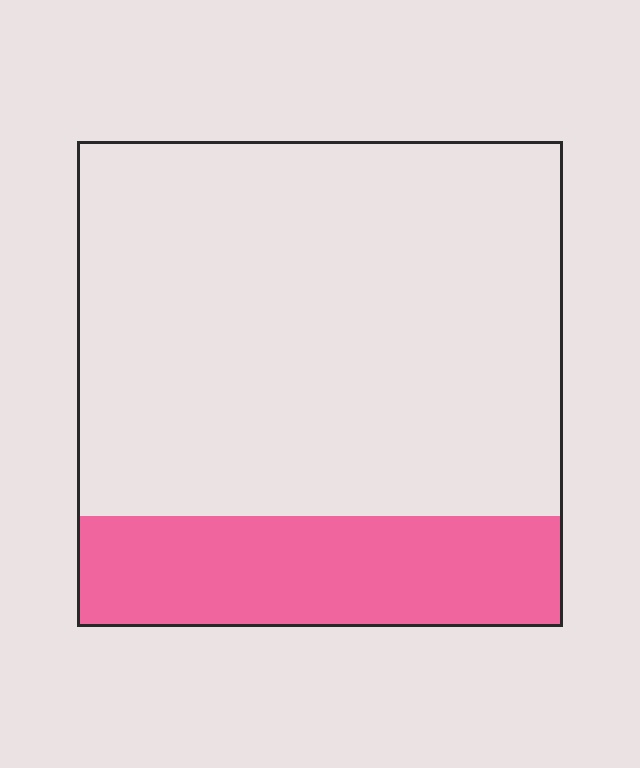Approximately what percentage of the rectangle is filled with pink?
Approximately 25%.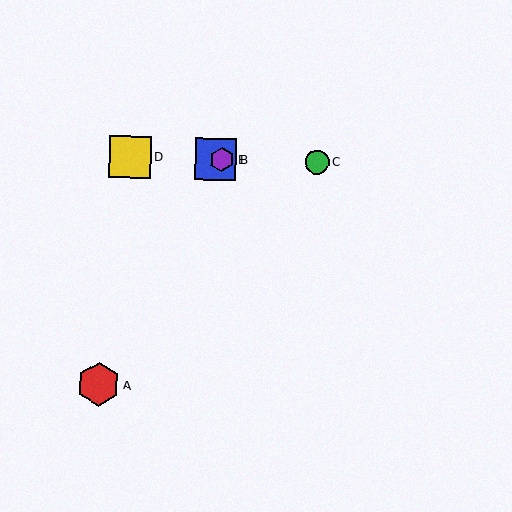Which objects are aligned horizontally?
Objects B, C, D, E are aligned horizontally.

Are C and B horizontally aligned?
Yes, both are at y≈162.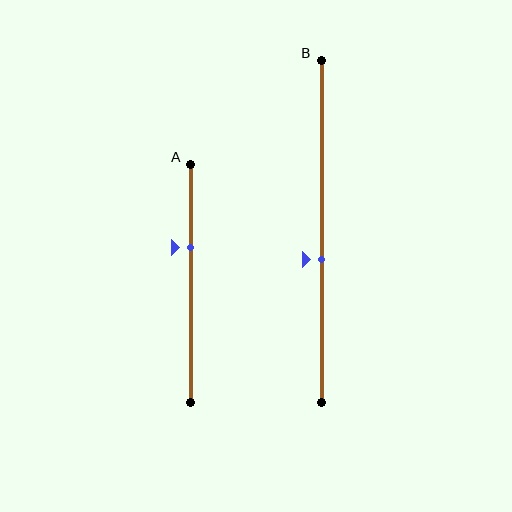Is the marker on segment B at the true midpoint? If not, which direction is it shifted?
No, the marker on segment B is shifted downward by about 8% of the segment length.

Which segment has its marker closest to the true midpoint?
Segment B has its marker closest to the true midpoint.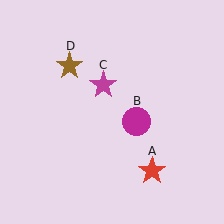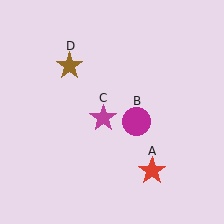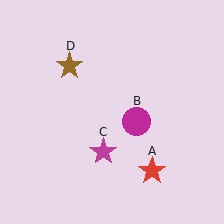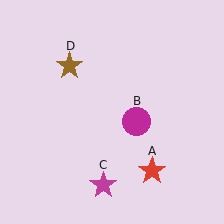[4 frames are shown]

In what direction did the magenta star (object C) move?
The magenta star (object C) moved down.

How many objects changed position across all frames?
1 object changed position: magenta star (object C).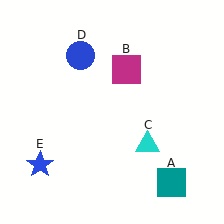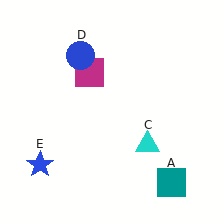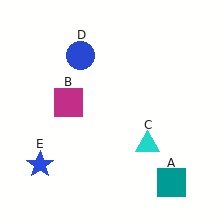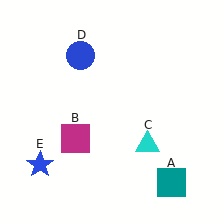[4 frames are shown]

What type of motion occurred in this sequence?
The magenta square (object B) rotated counterclockwise around the center of the scene.